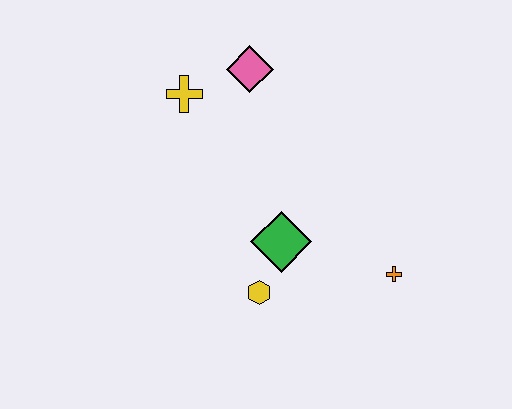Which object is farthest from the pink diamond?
The orange cross is farthest from the pink diamond.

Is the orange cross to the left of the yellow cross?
No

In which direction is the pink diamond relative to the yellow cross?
The pink diamond is to the right of the yellow cross.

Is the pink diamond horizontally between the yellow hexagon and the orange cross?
No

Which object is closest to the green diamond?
The yellow hexagon is closest to the green diamond.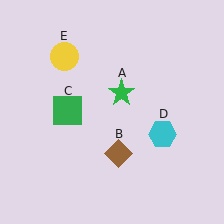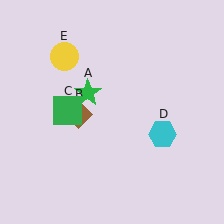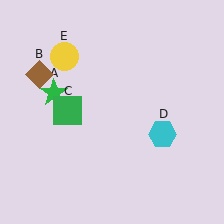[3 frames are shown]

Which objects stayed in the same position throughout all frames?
Green square (object C) and cyan hexagon (object D) and yellow circle (object E) remained stationary.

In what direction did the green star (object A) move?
The green star (object A) moved left.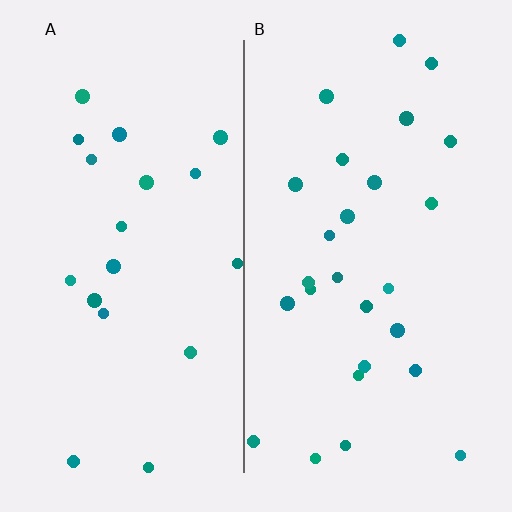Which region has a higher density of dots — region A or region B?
B (the right).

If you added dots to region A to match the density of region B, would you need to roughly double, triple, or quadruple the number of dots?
Approximately double.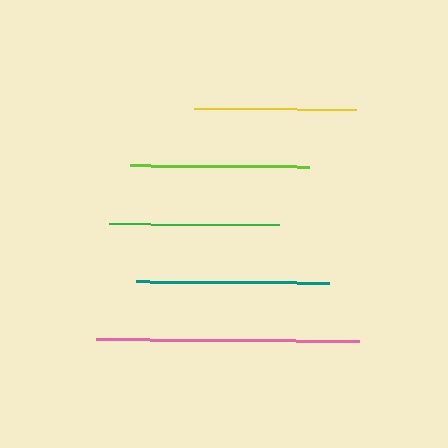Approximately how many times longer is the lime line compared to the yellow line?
The lime line is approximately 1.1 times the length of the yellow line.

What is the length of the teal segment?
The teal segment is approximately 193 pixels long.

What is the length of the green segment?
The green segment is approximately 170 pixels long.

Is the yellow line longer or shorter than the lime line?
The lime line is longer than the yellow line.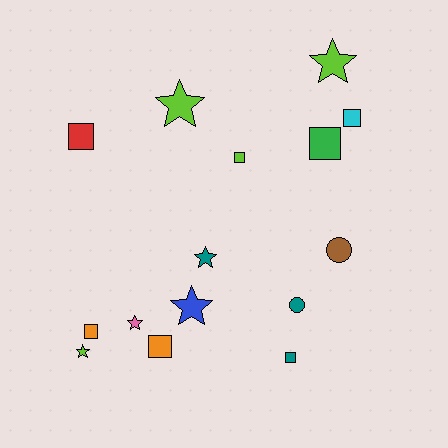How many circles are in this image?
There are 2 circles.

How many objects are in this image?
There are 15 objects.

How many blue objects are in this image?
There is 1 blue object.